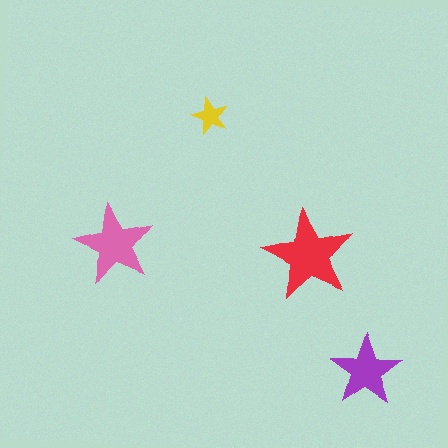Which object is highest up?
The yellow star is topmost.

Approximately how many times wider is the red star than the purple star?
About 1.5 times wider.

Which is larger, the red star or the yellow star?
The red one.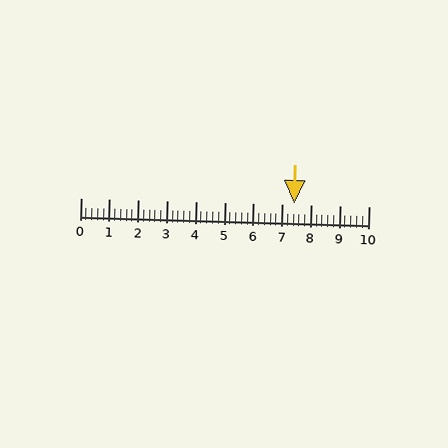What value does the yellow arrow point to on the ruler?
The yellow arrow points to approximately 7.4.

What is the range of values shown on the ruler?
The ruler shows values from 0 to 10.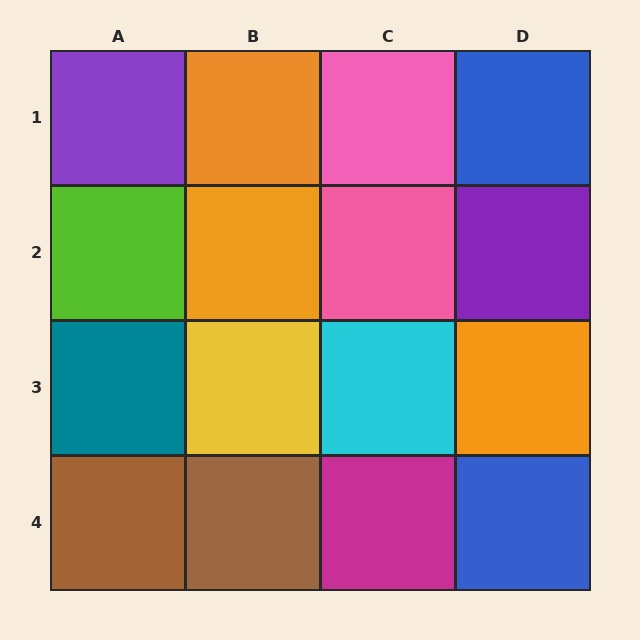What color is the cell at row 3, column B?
Yellow.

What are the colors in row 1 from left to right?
Purple, orange, pink, blue.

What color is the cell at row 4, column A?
Brown.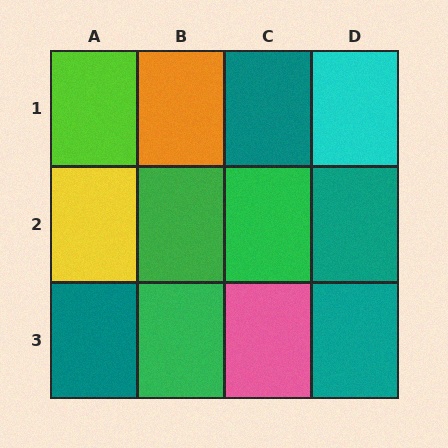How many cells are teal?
4 cells are teal.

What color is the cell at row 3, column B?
Green.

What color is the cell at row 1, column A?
Lime.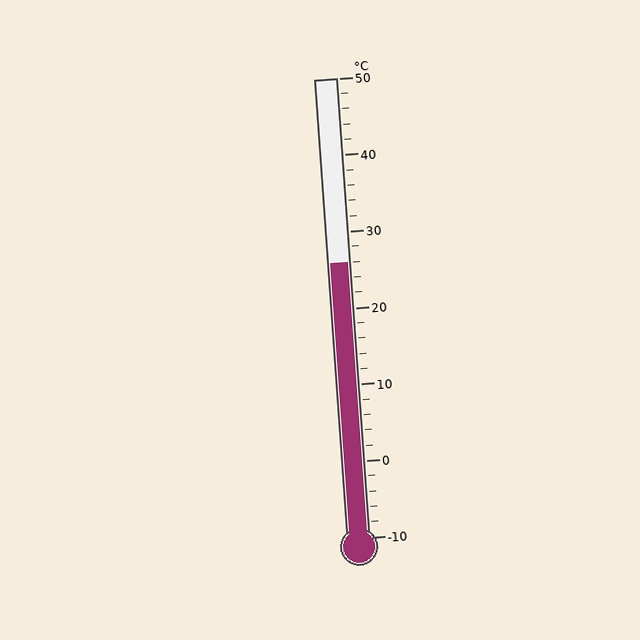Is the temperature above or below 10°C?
The temperature is above 10°C.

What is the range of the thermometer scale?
The thermometer scale ranges from -10°C to 50°C.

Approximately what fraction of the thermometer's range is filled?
The thermometer is filled to approximately 60% of its range.